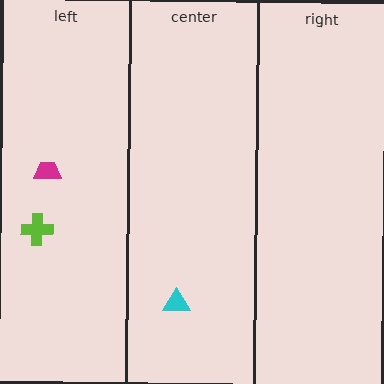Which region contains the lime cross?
The left region.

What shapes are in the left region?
The magenta trapezoid, the lime cross.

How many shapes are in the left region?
2.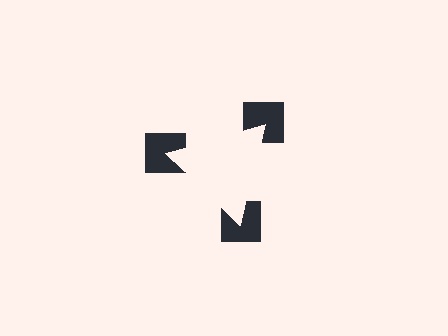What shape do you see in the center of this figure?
An illusory triangle — its edges are inferred from the aligned wedge cuts in the notched squares, not physically drawn.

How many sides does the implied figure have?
3 sides.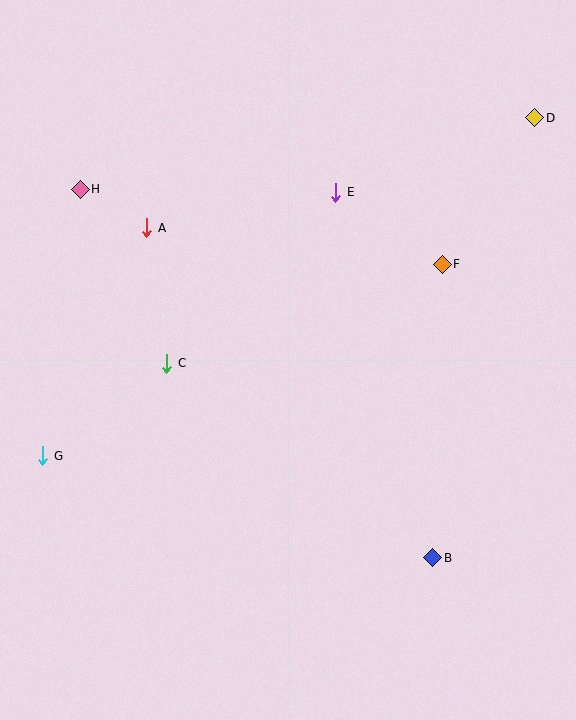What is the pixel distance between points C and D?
The distance between C and D is 442 pixels.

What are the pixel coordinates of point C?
Point C is at (167, 363).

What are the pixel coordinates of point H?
Point H is at (80, 189).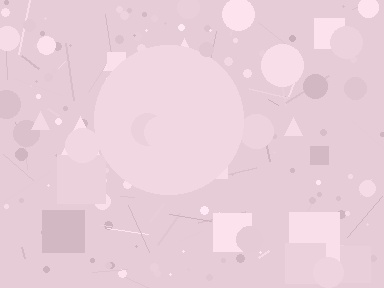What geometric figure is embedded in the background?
A circle is embedded in the background.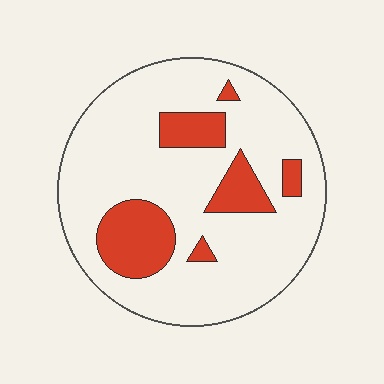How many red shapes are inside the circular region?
6.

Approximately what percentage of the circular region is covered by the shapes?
Approximately 20%.